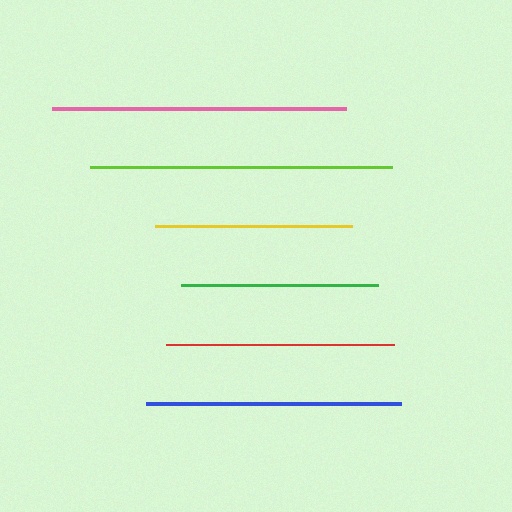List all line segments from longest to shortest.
From longest to shortest: lime, pink, blue, red, yellow, green.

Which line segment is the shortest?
The green line is the shortest at approximately 197 pixels.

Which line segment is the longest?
The lime line is the longest at approximately 302 pixels.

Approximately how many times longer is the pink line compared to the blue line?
The pink line is approximately 1.2 times the length of the blue line.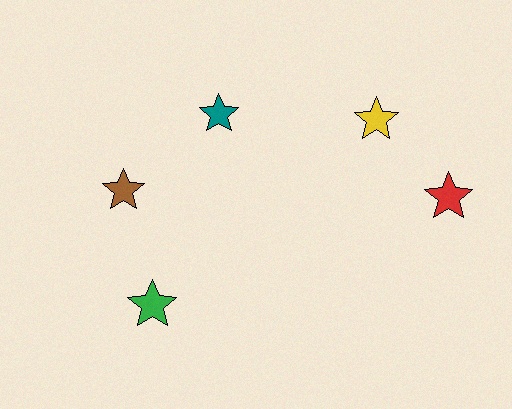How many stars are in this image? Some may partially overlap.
There are 5 stars.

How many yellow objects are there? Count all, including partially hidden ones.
There is 1 yellow object.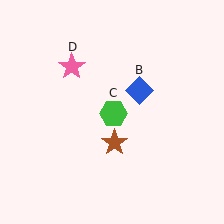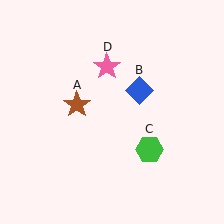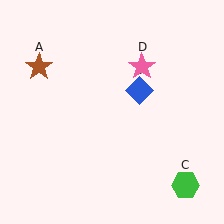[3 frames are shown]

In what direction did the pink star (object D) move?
The pink star (object D) moved right.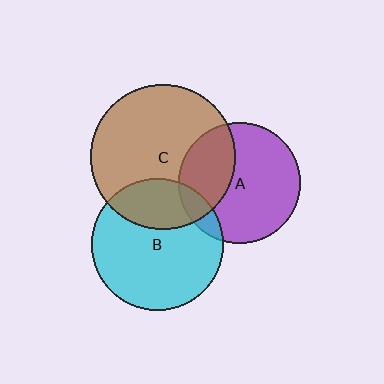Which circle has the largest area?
Circle C (brown).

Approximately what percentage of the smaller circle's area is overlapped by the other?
Approximately 10%.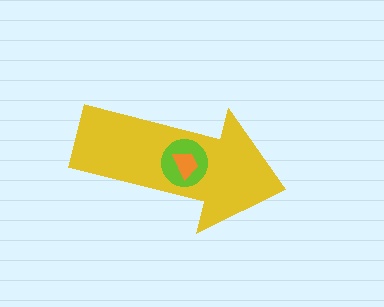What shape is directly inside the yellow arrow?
The lime circle.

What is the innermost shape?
The orange trapezoid.